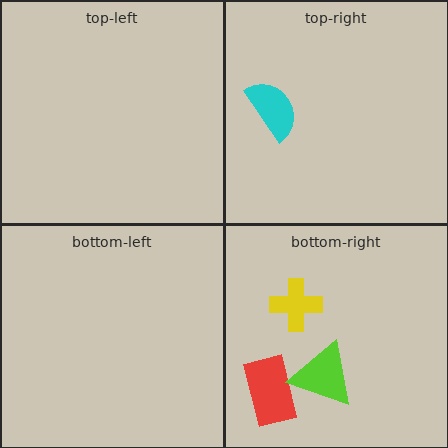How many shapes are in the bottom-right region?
3.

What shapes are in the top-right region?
The cyan semicircle.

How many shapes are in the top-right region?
1.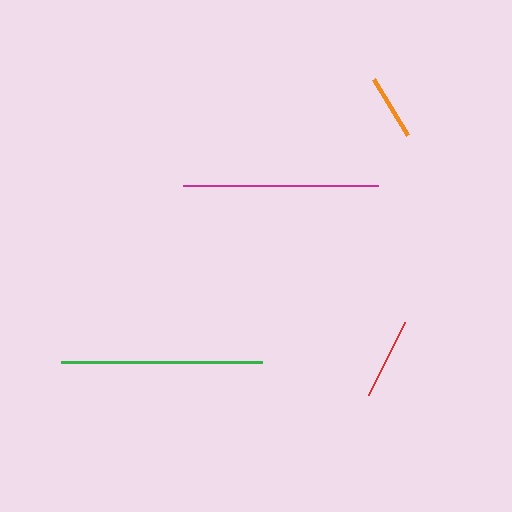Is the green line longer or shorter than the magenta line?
The green line is longer than the magenta line.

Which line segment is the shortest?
The orange line is the shortest at approximately 65 pixels.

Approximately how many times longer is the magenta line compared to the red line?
The magenta line is approximately 2.4 times the length of the red line.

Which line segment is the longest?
The green line is the longest at approximately 201 pixels.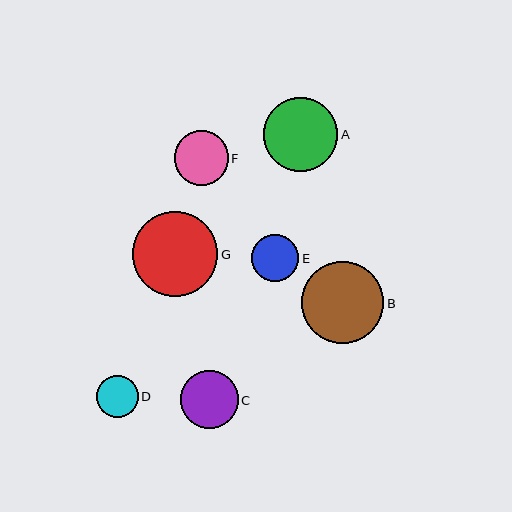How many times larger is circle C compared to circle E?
Circle C is approximately 1.2 times the size of circle E.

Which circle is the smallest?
Circle D is the smallest with a size of approximately 42 pixels.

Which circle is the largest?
Circle G is the largest with a size of approximately 85 pixels.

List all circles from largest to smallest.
From largest to smallest: G, B, A, C, F, E, D.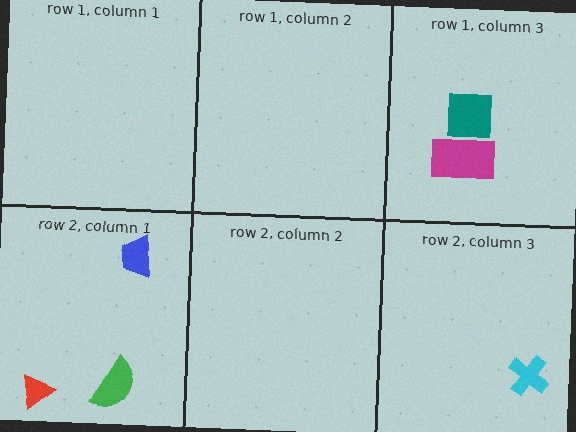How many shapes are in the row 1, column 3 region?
2.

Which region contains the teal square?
The row 1, column 3 region.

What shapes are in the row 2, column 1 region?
The red triangle, the blue trapezoid, the green semicircle.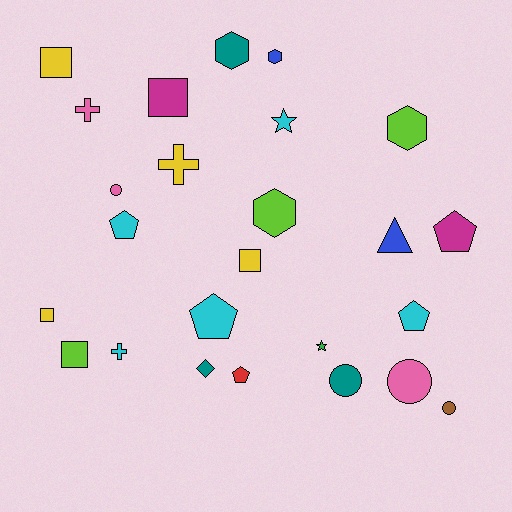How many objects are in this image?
There are 25 objects.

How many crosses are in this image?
There are 3 crosses.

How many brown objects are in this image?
There is 1 brown object.